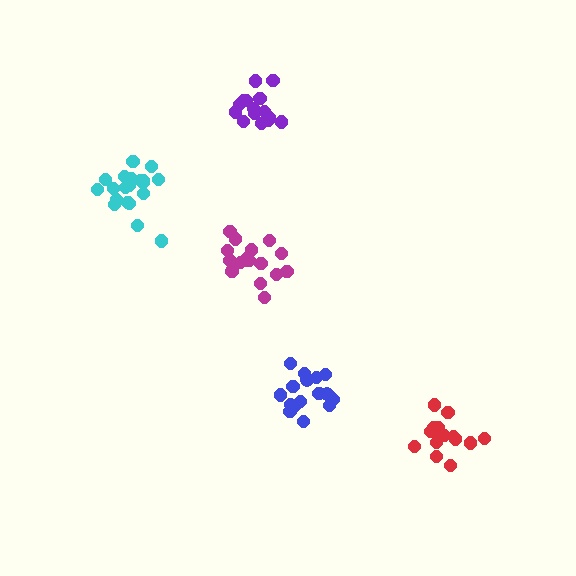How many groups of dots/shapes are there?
There are 5 groups.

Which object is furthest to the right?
The red cluster is rightmost.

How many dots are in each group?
Group 1: 17 dots, Group 2: 18 dots, Group 3: 15 dots, Group 4: 15 dots, Group 5: 20 dots (85 total).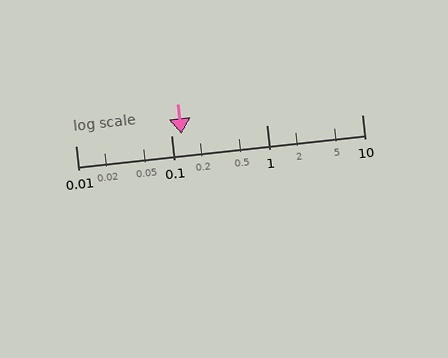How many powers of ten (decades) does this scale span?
The scale spans 3 decades, from 0.01 to 10.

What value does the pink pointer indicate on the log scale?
The pointer indicates approximately 0.13.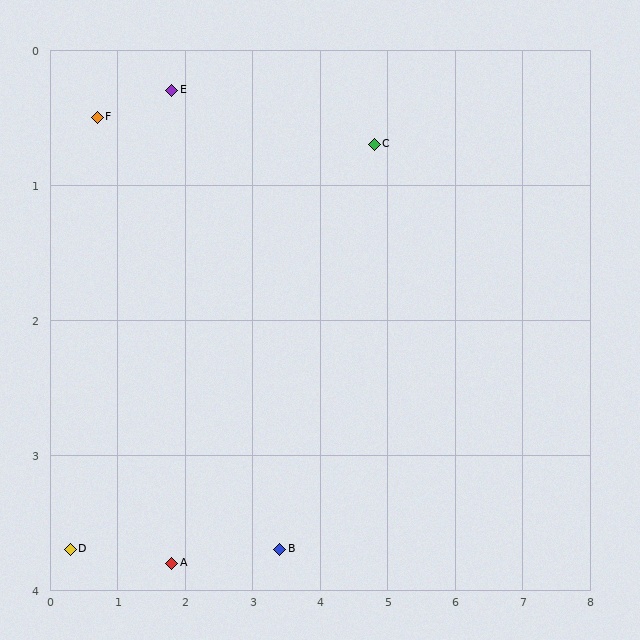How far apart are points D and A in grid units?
Points D and A are about 1.5 grid units apart.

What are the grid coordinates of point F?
Point F is at approximately (0.7, 0.5).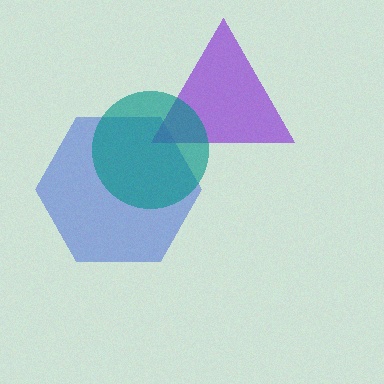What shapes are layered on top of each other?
The layered shapes are: a blue hexagon, a purple triangle, a teal circle.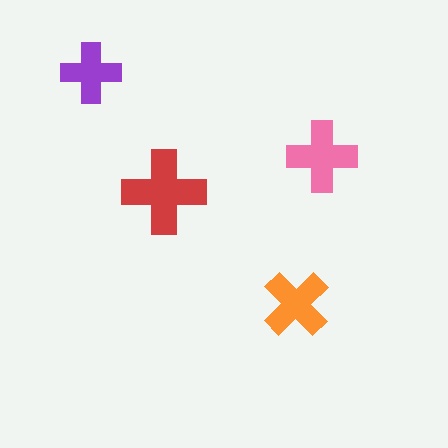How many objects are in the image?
There are 4 objects in the image.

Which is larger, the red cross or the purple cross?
The red one.